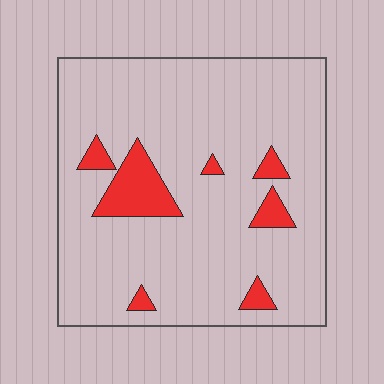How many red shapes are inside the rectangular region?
7.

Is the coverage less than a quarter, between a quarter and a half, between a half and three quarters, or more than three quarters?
Less than a quarter.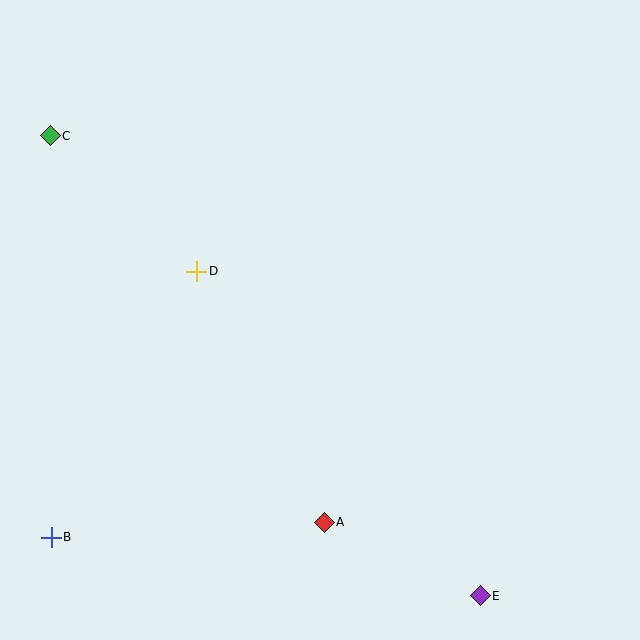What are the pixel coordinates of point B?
Point B is at (51, 537).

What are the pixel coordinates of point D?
Point D is at (197, 271).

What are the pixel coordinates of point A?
Point A is at (324, 522).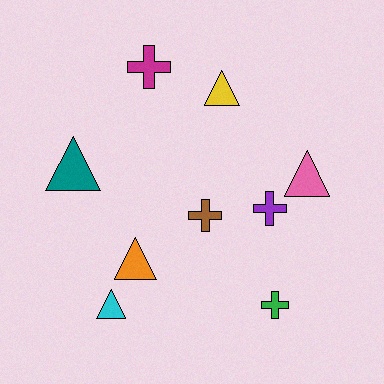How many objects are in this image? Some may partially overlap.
There are 9 objects.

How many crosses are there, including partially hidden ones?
There are 4 crosses.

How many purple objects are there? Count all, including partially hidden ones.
There is 1 purple object.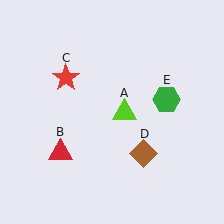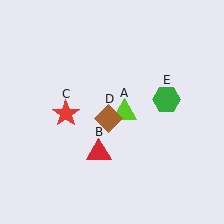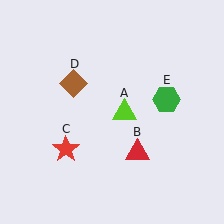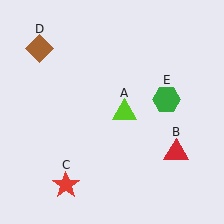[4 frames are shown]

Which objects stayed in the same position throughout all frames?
Lime triangle (object A) and green hexagon (object E) remained stationary.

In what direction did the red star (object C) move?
The red star (object C) moved down.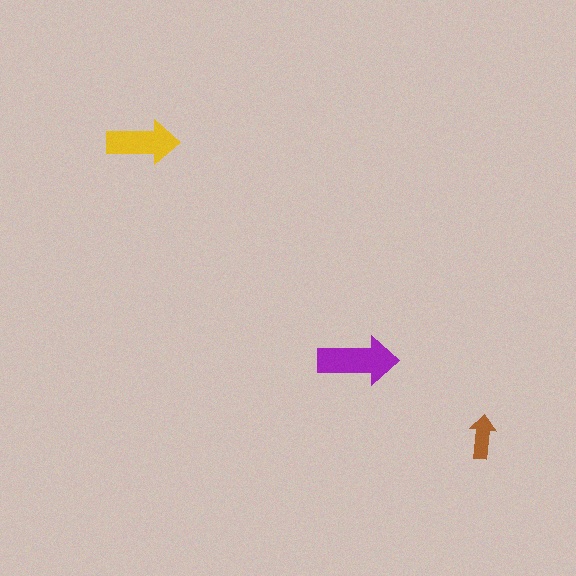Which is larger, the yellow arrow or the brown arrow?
The yellow one.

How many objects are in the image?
There are 3 objects in the image.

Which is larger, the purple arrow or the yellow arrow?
The purple one.